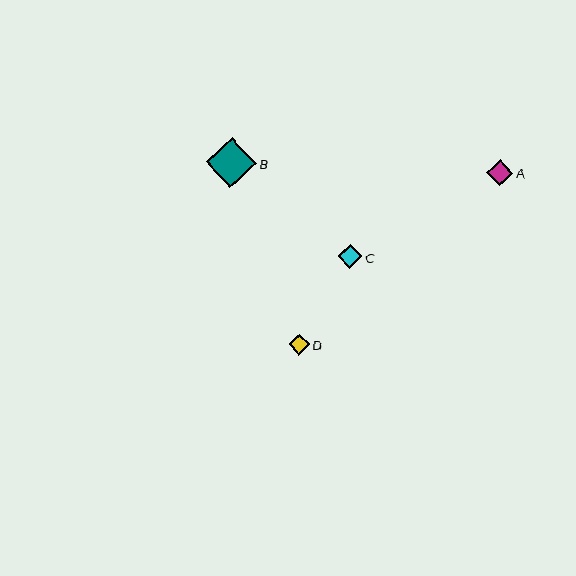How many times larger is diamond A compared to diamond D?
Diamond A is approximately 1.2 times the size of diamond D.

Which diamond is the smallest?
Diamond D is the smallest with a size of approximately 21 pixels.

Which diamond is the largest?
Diamond B is the largest with a size of approximately 50 pixels.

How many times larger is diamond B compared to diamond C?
Diamond B is approximately 2.1 times the size of diamond C.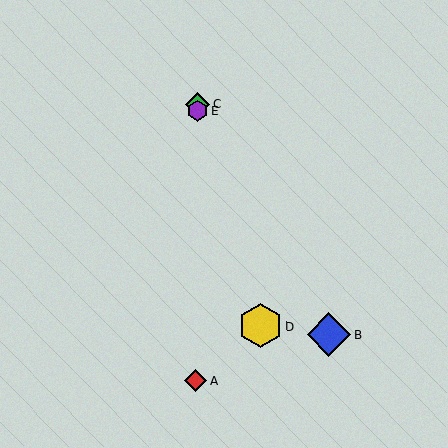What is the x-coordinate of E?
Object E is at x≈198.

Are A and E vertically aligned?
Yes, both are at x≈196.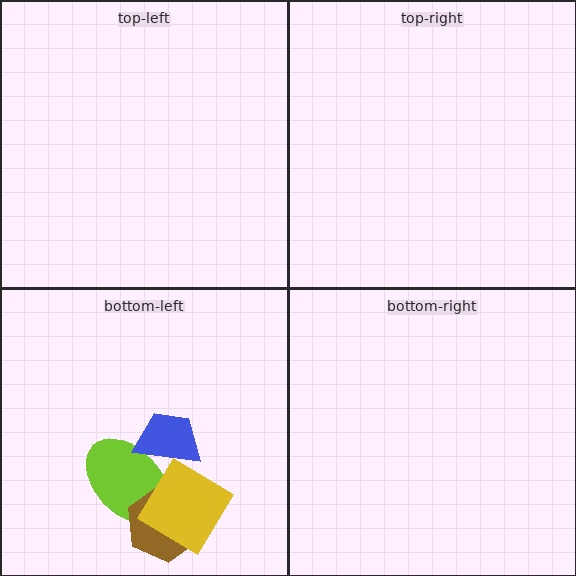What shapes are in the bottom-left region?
The lime ellipse, the blue trapezoid, the brown hexagon, the yellow diamond.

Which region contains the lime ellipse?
The bottom-left region.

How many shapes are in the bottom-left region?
4.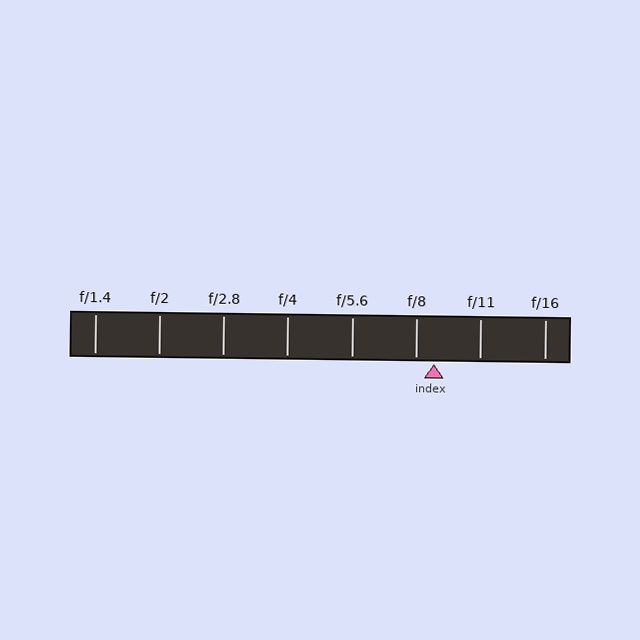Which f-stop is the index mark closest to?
The index mark is closest to f/8.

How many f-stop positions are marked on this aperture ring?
There are 8 f-stop positions marked.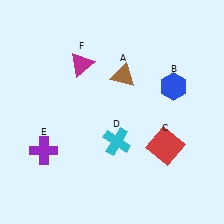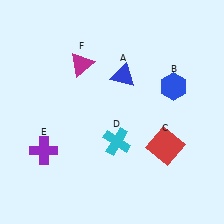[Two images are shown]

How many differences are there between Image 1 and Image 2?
There is 1 difference between the two images.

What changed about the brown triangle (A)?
In Image 1, A is brown. In Image 2, it changed to blue.